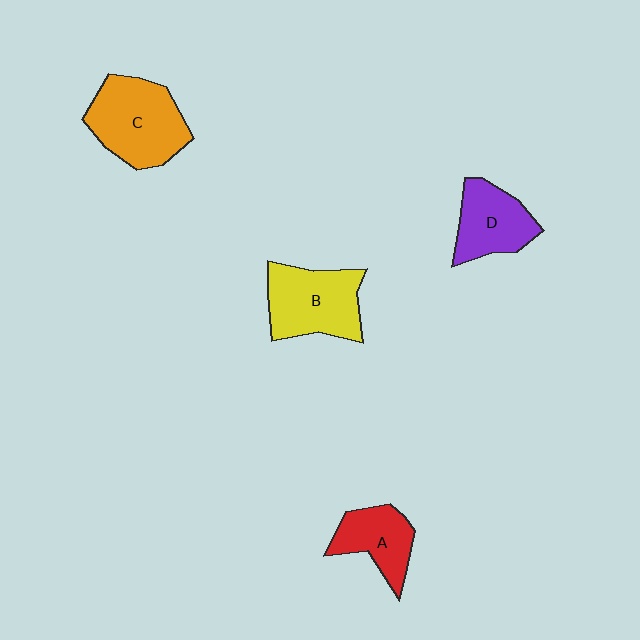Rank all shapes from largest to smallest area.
From largest to smallest: C (orange), B (yellow), D (purple), A (red).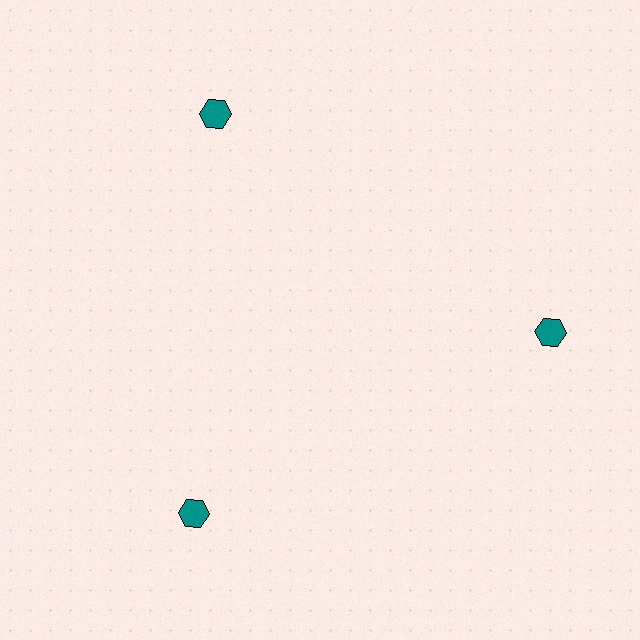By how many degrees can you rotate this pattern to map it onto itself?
The pattern maps onto itself every 120 degrees of rotation.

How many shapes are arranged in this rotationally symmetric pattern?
There are 3 shapes, arranged in 3 groups of 1.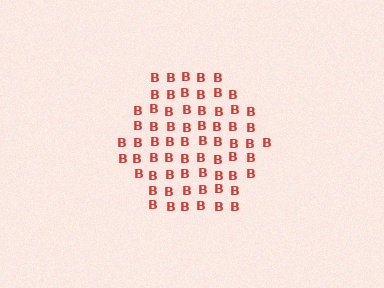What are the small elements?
The small elements are letter B's.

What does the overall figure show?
The overall figure shows a hexagon.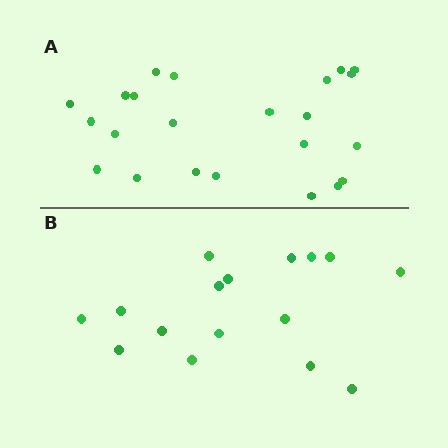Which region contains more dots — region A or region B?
Region A (the top region) has more dots.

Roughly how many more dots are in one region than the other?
Region A has roughly 8 or so more dots than region B.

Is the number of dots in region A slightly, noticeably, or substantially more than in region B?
Region A has noticeably more, but not dramatically so. The ratio is roughly 1.4 to 1.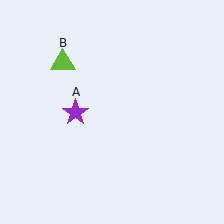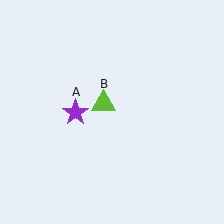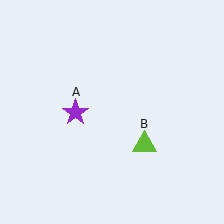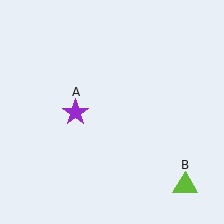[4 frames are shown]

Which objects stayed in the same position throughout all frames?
Purple star (object A) remained stationary.